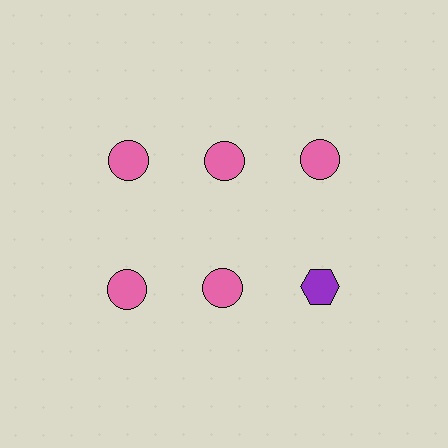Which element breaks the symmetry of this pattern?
The purple hexagon in the second row, center column breaks the symmetry. All other shapes are pink circles.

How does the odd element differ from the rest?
It differs in both color (purple instead of pink) and shape (hexagon instead of circle).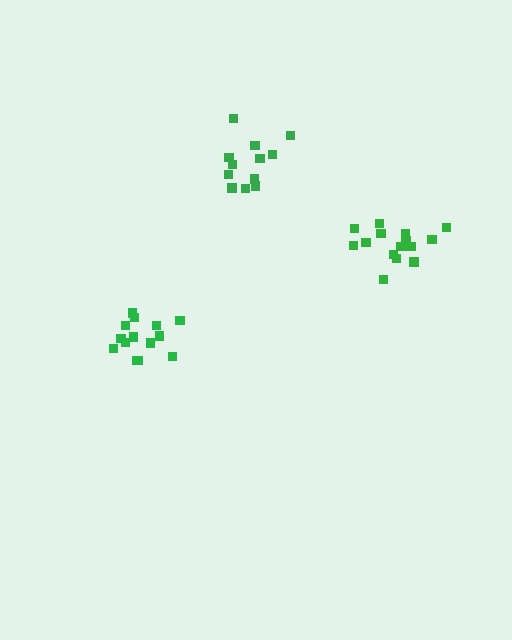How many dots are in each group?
Group 1: 15 dots, Group 2: 15 dots, Group 3: 12 dots (42 total).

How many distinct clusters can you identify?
There are 3 distinct clusters.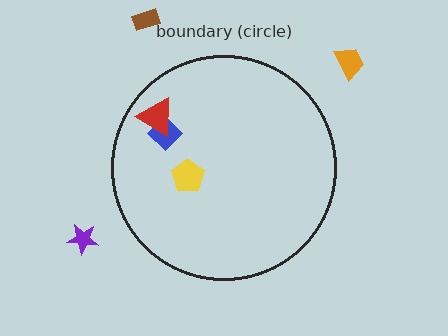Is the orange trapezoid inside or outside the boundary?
Outside.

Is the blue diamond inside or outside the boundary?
Inside.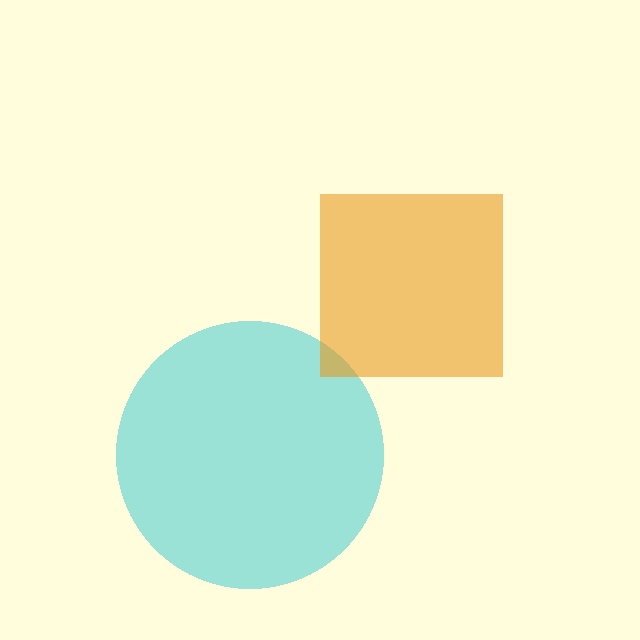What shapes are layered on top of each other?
The layered shapes are: a cyan circle, an orange square.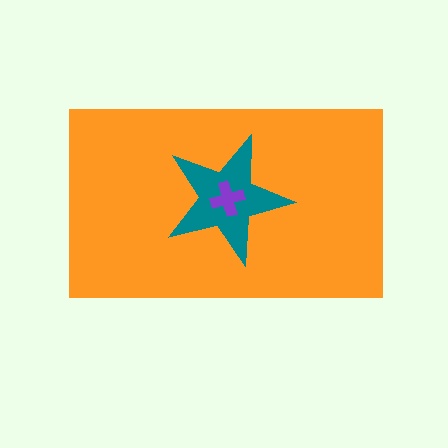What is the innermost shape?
The purple cross.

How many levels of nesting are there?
3.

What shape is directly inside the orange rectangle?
The teal star.